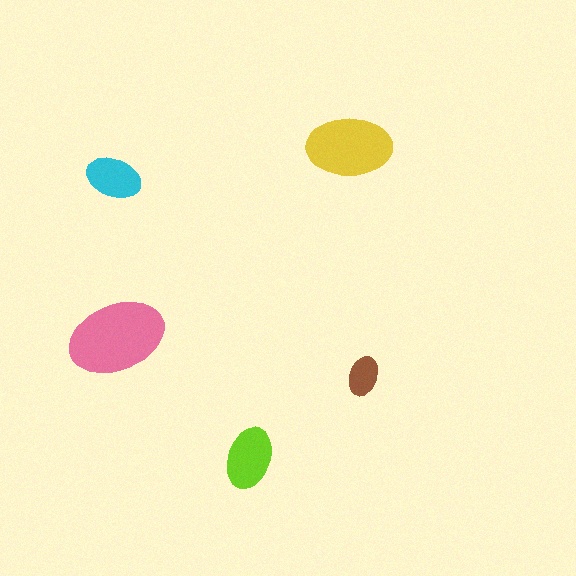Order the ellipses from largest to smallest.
the pink one, the yellow one, the lime one, the cyan one, the brown one.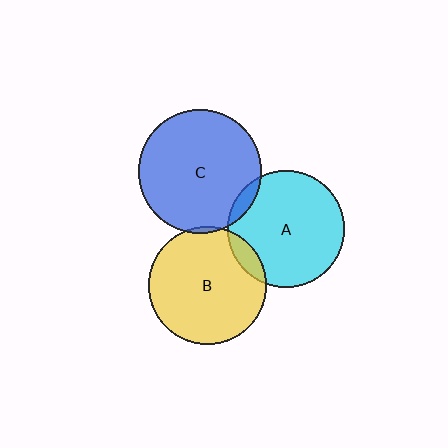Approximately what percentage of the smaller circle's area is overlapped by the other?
Approximately 5%.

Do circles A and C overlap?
Yes.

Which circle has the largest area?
Circle C (blue).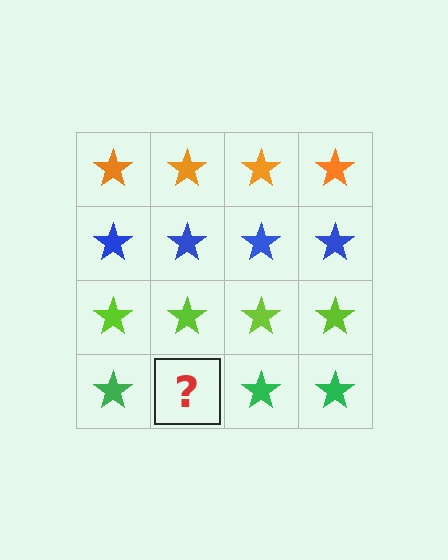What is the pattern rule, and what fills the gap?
The rule is that each row has a consistent color. The gap should be filled with a green star.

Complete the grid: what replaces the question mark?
The question mark should be replaced with a green star.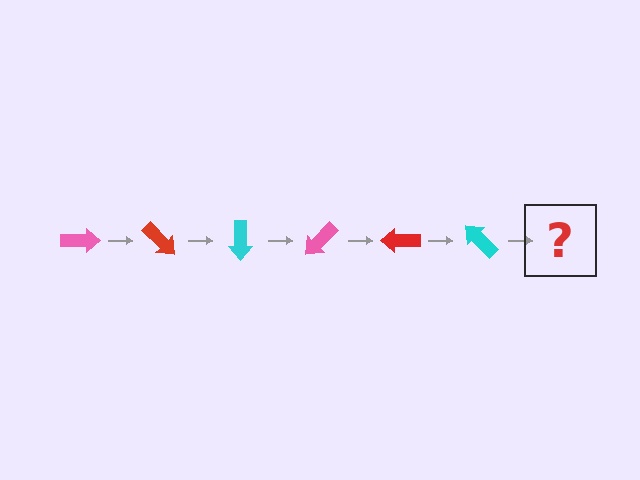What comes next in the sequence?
The next element should be a pink arrow, rotated 270 degrees from the start.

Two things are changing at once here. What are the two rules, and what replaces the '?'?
The two rules are that it rotates 45 degrees each step and the color cycles through pink, red, and cyan. The '?' should be a pink arrow, rotated 270 degrees from the start.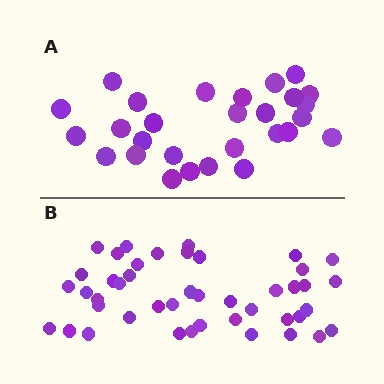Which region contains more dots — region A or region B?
Region B (the bottom region) has more dots.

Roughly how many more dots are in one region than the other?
Region B has approximately 15 more dots than region A.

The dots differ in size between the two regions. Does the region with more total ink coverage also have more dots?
No. Region A has more total ink coverage because its dots are larger, but region B actually contains more individual dots. Total area can be misleading — the number of items is what matters here.